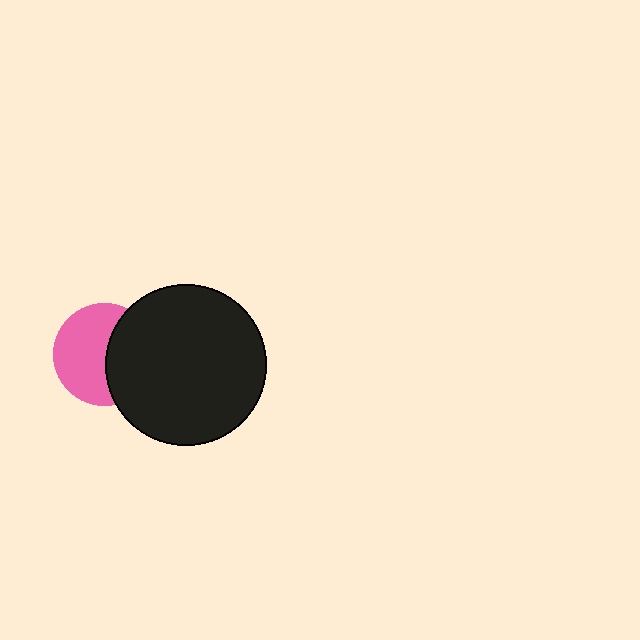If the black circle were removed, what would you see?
You would see the complete pink circle.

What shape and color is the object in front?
The object in front is a black circle.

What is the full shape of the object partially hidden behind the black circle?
The partially hidden object is a pink circle.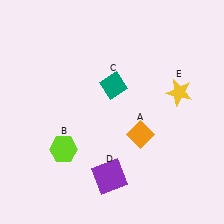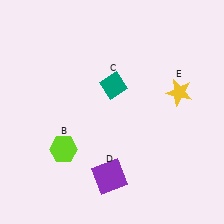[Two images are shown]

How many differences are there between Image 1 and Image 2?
There is 1 difference between the two images.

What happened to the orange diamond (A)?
The orange diamond (A) was removed in Image 2. It was in the bottom-right area of Image 1.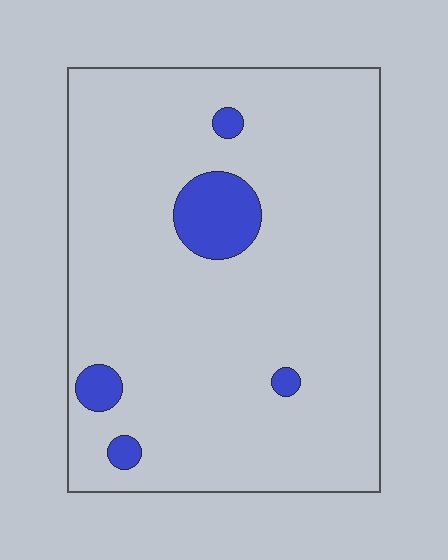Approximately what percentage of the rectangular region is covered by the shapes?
Approximately 10%.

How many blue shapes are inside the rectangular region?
5.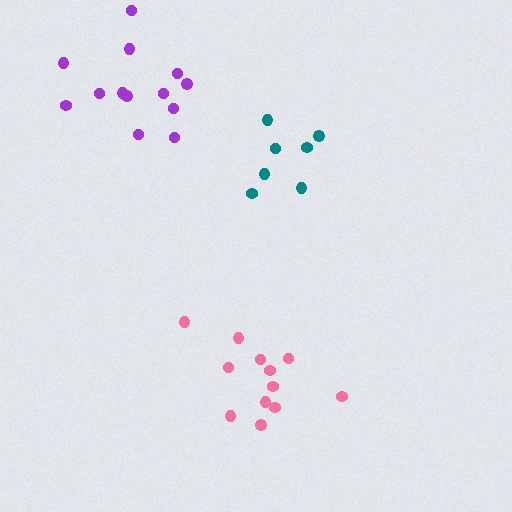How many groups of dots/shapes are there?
There are 3 groups.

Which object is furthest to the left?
The purple cluster is leftmost.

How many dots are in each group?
Group 1: 12 dots, Group 2: 7 dots, Group 3: 13 dots (32 total).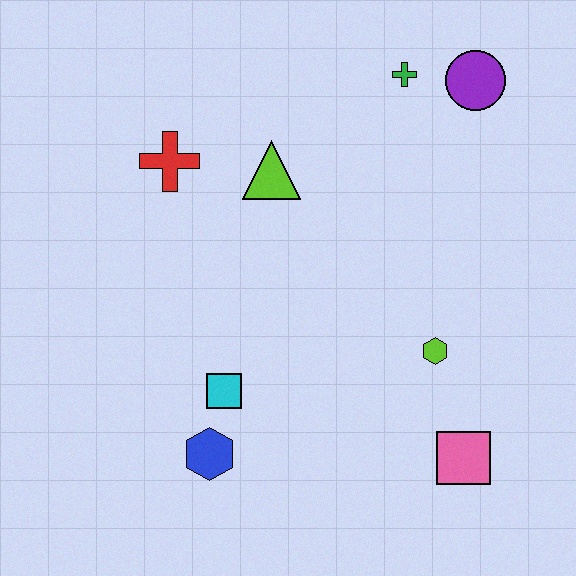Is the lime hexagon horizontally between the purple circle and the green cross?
Yes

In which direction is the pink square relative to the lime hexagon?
The pink square is below the lime hexagon.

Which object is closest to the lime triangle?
The red cross is closest to the lime triangle.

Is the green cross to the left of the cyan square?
No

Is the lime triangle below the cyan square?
No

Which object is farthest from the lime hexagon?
The red cross is farthest from the lime hexagon.